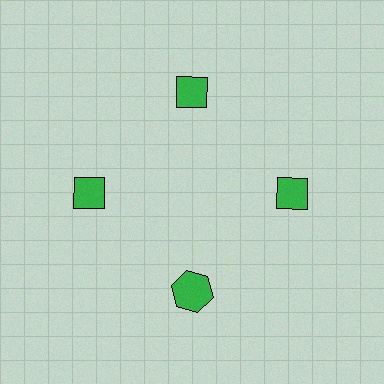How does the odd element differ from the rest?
It has a different shape: hexagon instead of diamond.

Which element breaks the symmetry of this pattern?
The green hexagon at roughly the 6 o'clock position breaks the symmetry. All other shapes are green diamonds.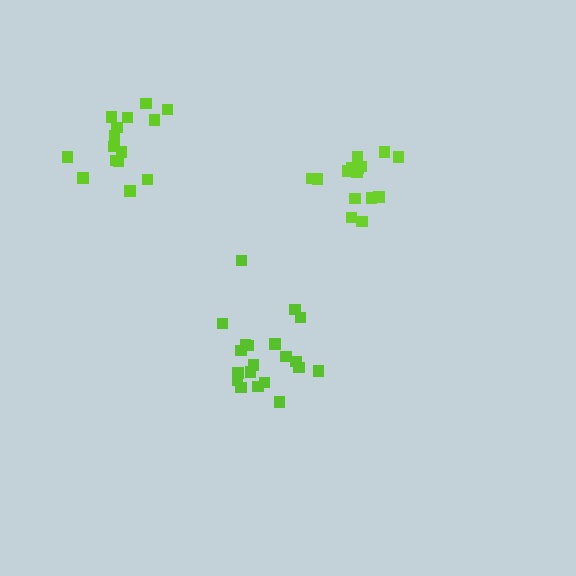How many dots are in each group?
Group 1: 16 dots, Group 2: 15 dots, Group 3: 20 dots (51 total).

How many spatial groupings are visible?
There are 3 spatial groupings.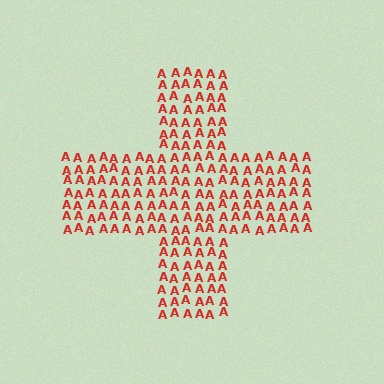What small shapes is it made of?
It is made of small letter A's.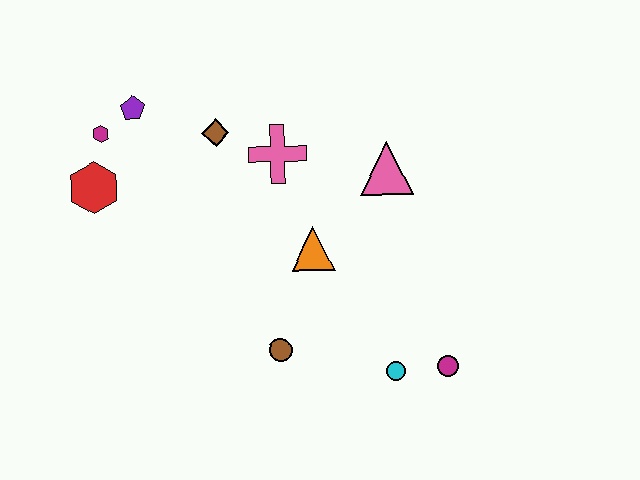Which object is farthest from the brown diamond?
The magenta circle is farthest from the brown diamond.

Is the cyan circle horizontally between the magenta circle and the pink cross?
Yes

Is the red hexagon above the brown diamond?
No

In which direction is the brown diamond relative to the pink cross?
The brown diamond is to the left of the pink cross.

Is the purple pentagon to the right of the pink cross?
No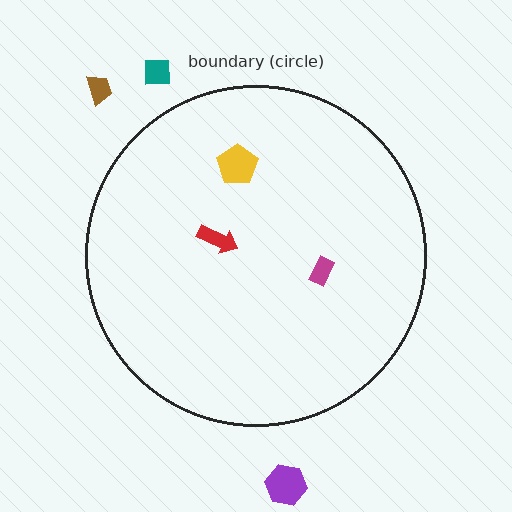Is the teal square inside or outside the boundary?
Outside.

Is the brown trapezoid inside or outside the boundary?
Outside.